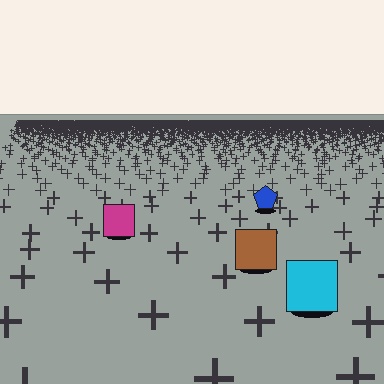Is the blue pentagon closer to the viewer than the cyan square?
No. The cyan square is closer — you can tell from the texture gradient: the ground texture is coarser near it.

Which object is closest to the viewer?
The cyan square is closest. The texture marks near it are larger and more spread out.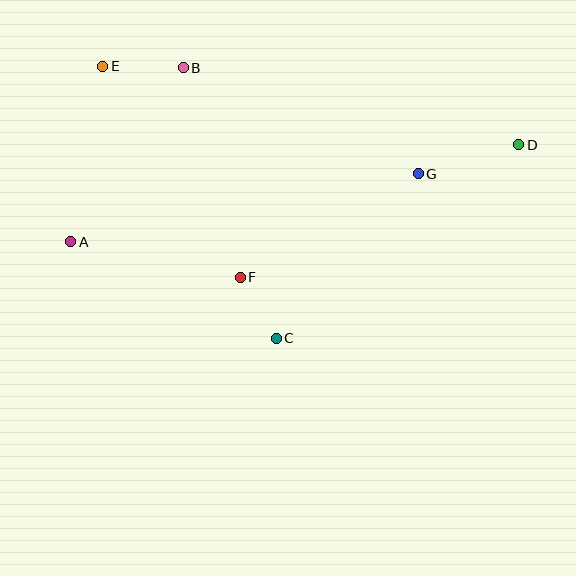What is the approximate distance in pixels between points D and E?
The distance between D and E is approximately 423 pixels.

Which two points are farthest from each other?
Points A and D are farthest from each other.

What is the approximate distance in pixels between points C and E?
The distance between C and E is approximately 323 pixels.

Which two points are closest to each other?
Points C and F are closest to each other.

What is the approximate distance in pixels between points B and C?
The distance between B and C is approximately 286 pixels.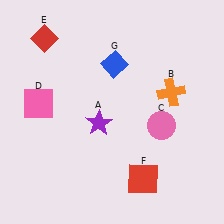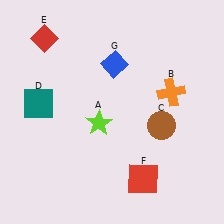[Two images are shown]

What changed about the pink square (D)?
In Image 1, D is pink. In Image 2, it changed to teal.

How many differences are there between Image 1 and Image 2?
There are 3 differences between the two images.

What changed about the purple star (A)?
In Image 1, A is purple. In Image 2, it changed to lime.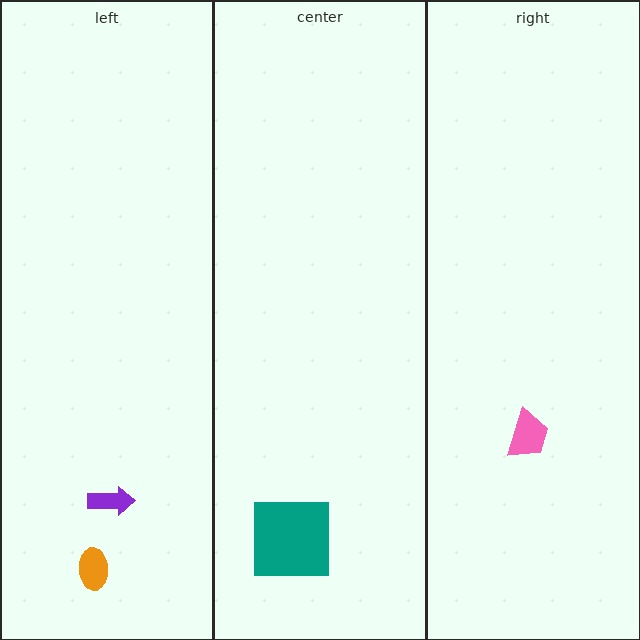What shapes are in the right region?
The pink trapezoid.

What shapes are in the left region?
The purple arrow, the orange ellipse.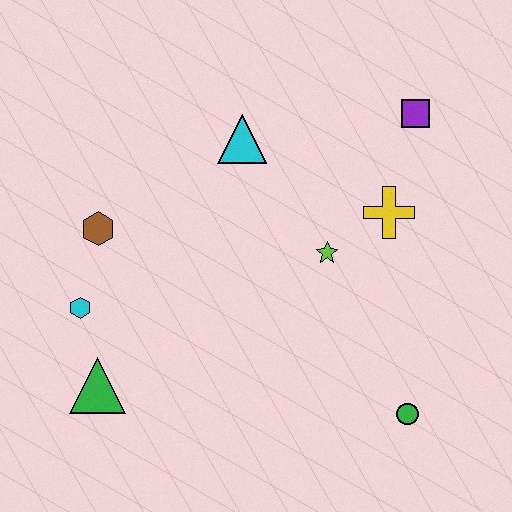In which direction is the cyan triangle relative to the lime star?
The cyan triangle is above the lime star.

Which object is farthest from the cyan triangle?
The green circle is farthest from the cyan triangle.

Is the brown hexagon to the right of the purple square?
No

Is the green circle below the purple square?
Yes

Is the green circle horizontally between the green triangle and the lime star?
No